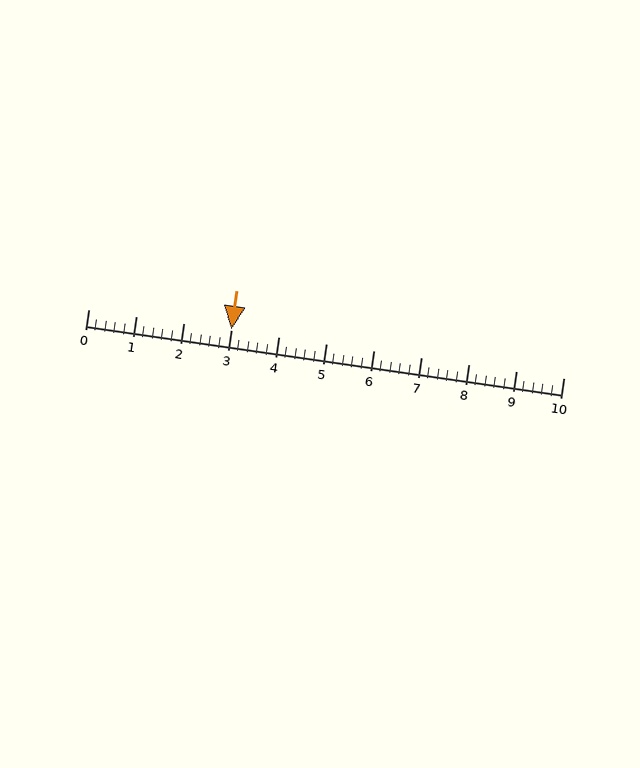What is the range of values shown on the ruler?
The ruler shows values from 0 to 10.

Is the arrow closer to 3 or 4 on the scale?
The arrow is closer to 3.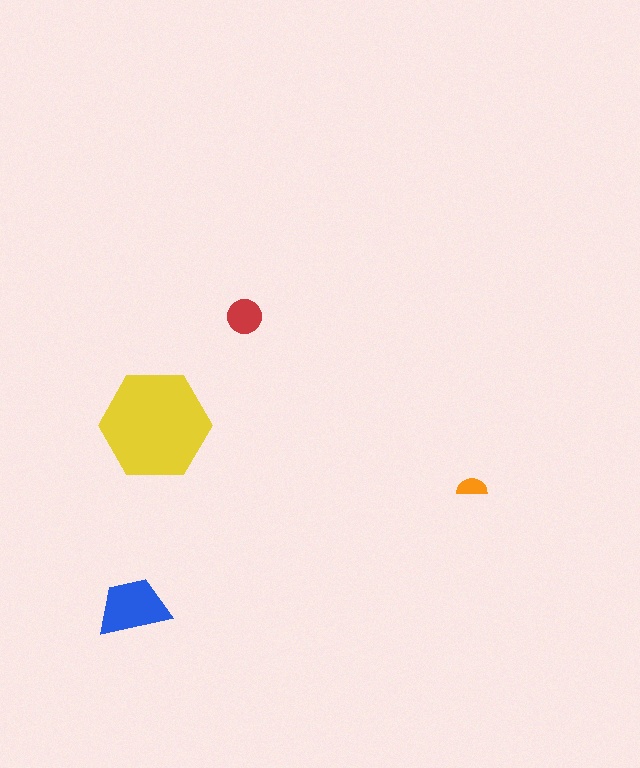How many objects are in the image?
There are 4 objects in the image.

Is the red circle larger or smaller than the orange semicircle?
Larger.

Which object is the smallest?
The orange semicircle.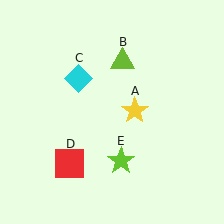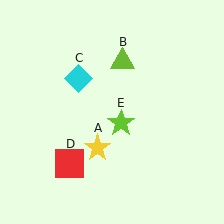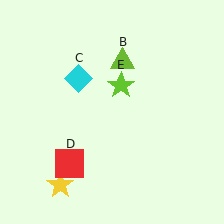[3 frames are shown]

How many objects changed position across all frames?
2 objects changed position: yellow star (object A), lime star (object E).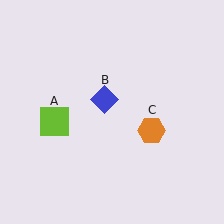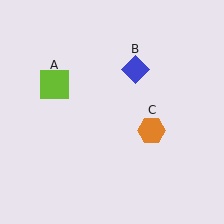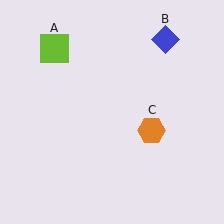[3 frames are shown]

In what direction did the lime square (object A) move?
The lime square (object A) moved up.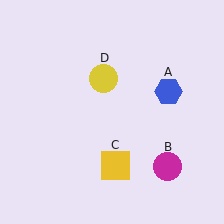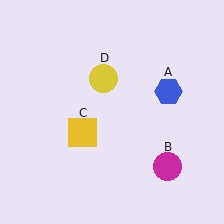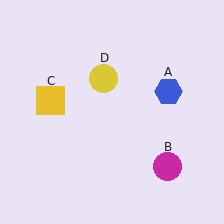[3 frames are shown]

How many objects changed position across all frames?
1 object changed position: yellow square (object C).